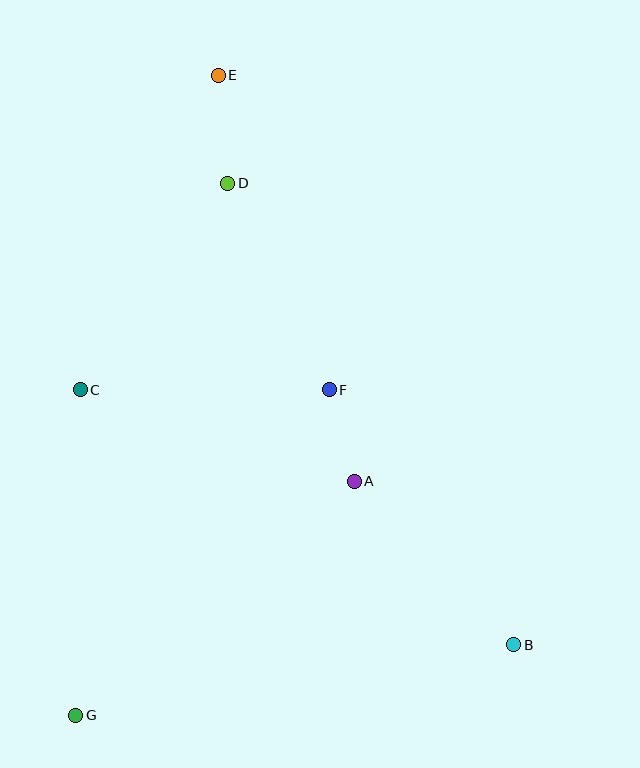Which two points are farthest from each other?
Points E and G are farthest from each other.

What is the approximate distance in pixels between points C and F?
The distance between C and F is approximately 249 pixels.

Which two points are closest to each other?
Points A and F are closest to each other.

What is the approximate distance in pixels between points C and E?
The distance between C and E is approximately 344 pixels.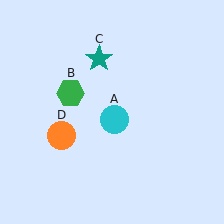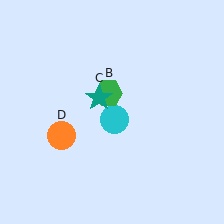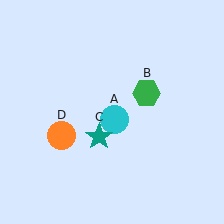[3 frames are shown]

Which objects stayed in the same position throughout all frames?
Cyan circle (object A) and orange circle (object D) remained stationary.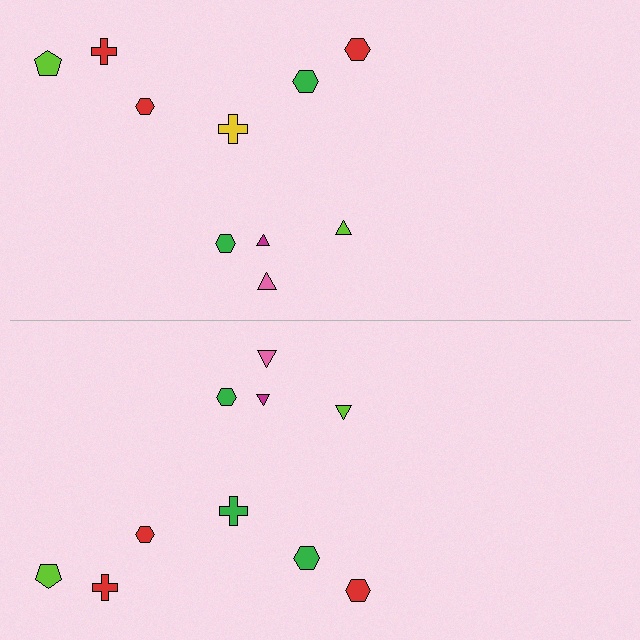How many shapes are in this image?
There are 20 shapes in this image.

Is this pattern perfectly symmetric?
No, the pattern is not perfectly symmetric. The green cross on the bottom side breaks the symmetry — its mirror counterpart is yellow.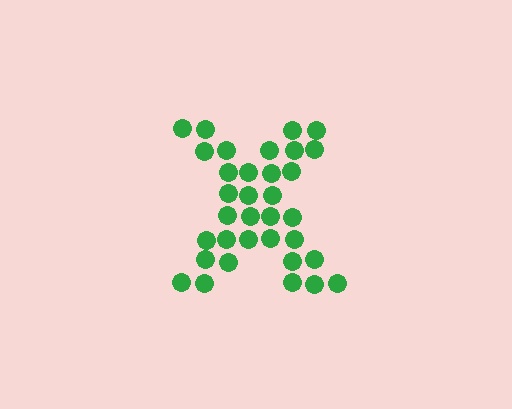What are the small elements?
The small elements are circles.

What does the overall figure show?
The overall figure shows the letter X.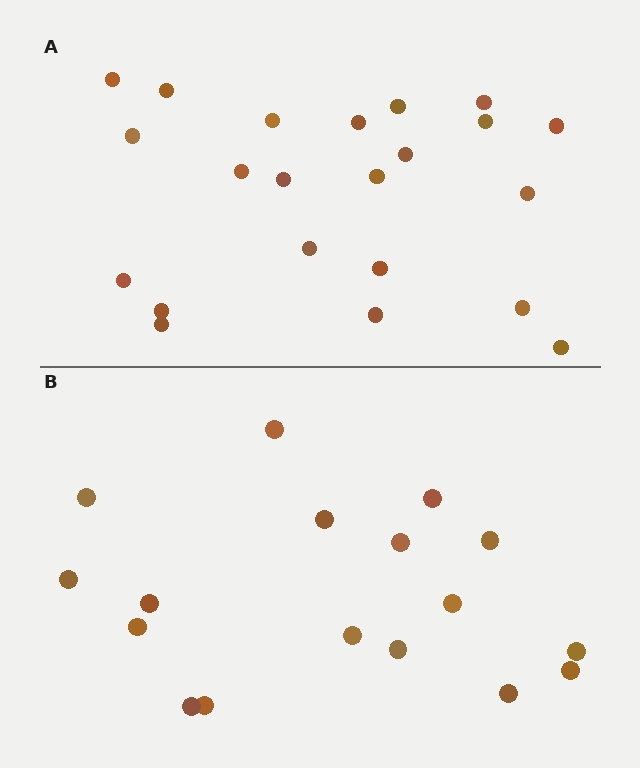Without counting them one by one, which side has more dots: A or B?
Region A (the top region) has more dots.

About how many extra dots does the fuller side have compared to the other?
Region A has about 5 more dots than region B.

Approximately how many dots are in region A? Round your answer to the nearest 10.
About 20 dots. (The exact count is 22, which rounds to 20.)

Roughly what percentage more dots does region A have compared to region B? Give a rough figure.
About 30% more.